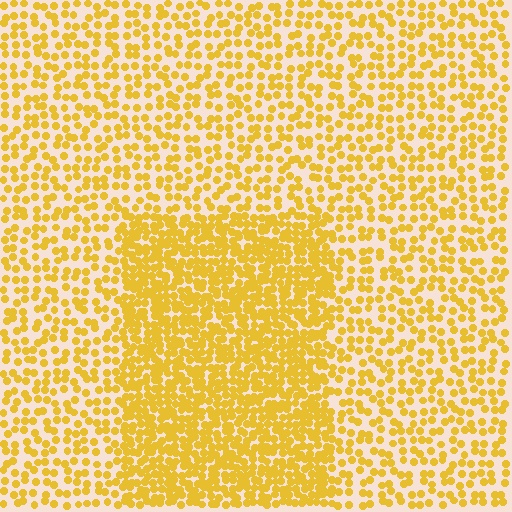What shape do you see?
I see a rectangle.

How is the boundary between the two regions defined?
The boundary is defined by a change in element density (approximately 2.0x ratio). All elements are the same color, size, and shape.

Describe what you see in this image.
The image contains small yellow elements arranged at two different densities. A rectangle-shaped region is visible where the elements are more densely packed than the surrounding area.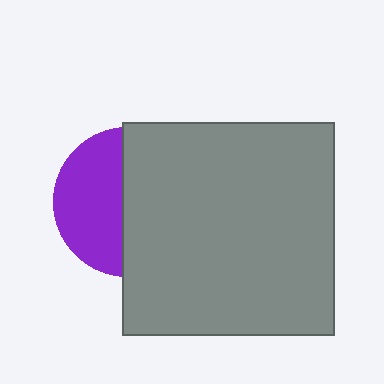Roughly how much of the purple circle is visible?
A small part of it is visible (roughly 44%).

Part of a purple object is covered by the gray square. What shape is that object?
It is a circle.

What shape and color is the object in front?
The object in front is a gray square.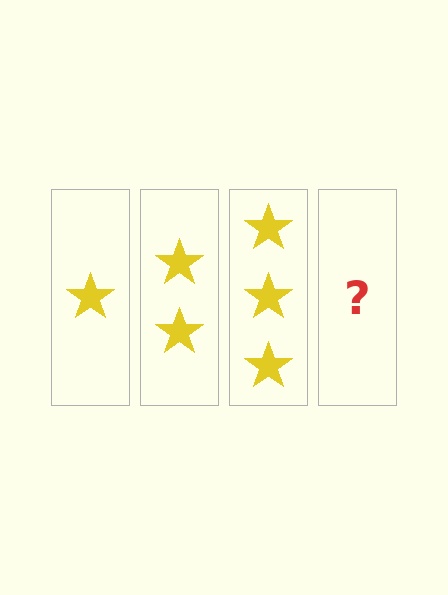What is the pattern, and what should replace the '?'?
The pattern is that each step adds one more star. The '?' should be 4 stars.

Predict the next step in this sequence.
The next step is 4 stars.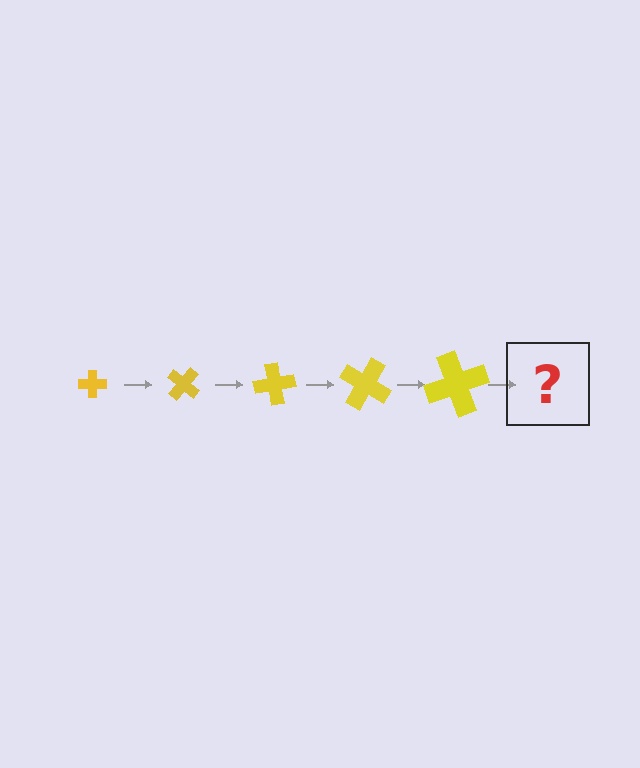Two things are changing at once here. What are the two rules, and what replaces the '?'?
The two rules are that the cross grows larger each step and it rotates 40 degrees each step. The '?' should be a cross, larger than the previous one and rotated 200 degrees from the start.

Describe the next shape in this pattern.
It should be a cross, larger than the previous one and rotated 200 degrees from the start.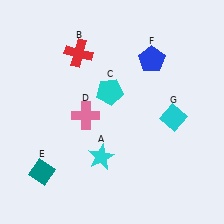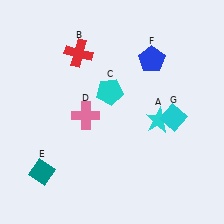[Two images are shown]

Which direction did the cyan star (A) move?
The cyan star (A) moved right.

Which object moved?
The cyan star (A) moved right.